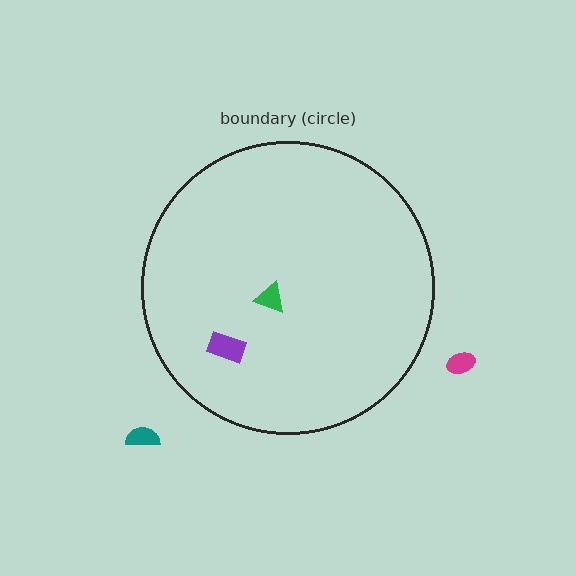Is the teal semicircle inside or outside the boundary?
Outside.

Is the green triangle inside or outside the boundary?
Inside.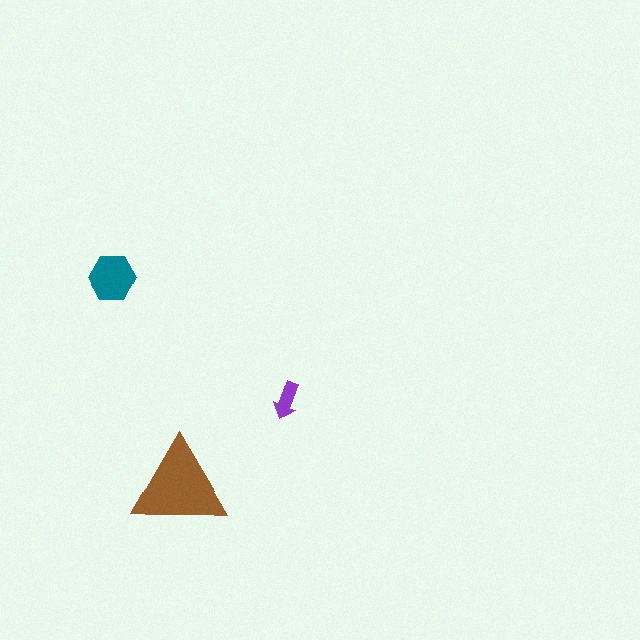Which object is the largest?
The brown triangle.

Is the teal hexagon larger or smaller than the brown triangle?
Smaller.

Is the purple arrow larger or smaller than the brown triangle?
Smaller.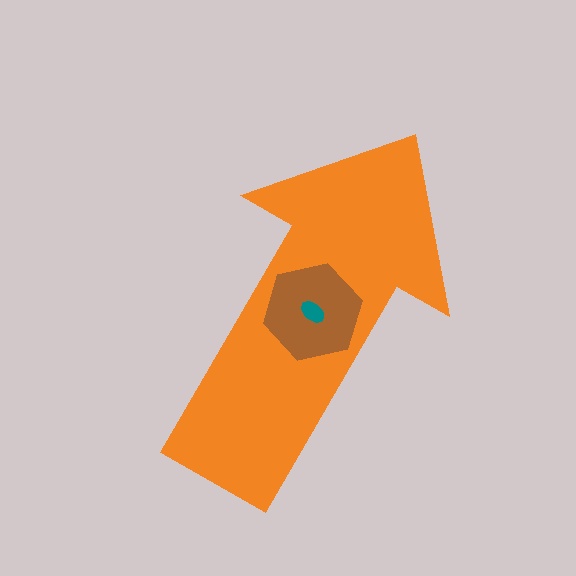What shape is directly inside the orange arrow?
The brown hexagon.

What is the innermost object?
The teal ellipse.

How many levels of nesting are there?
3.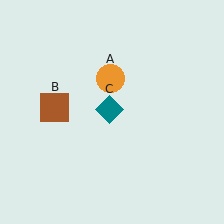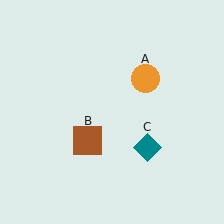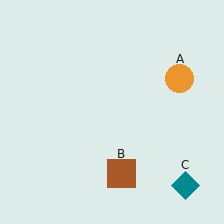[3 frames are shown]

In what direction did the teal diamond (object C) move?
The teal diamond (object C) moved down and to the right.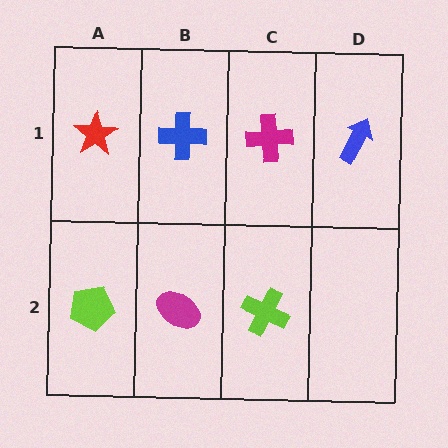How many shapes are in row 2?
3 shapes.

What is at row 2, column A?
A lime pentagon.